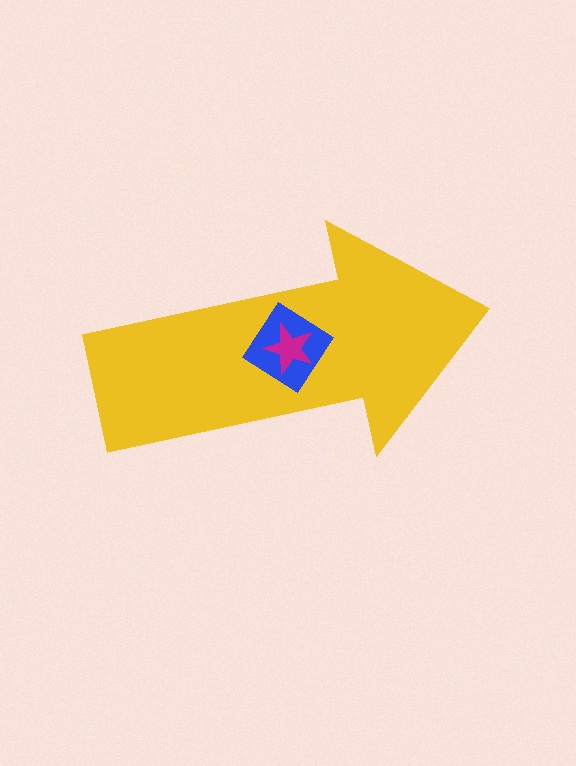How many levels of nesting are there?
3.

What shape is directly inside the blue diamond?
The magenta star.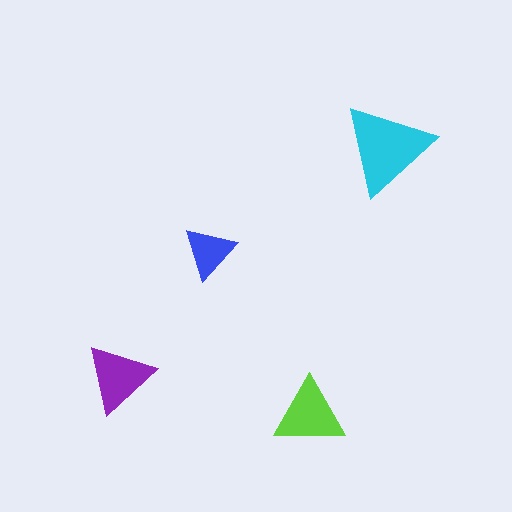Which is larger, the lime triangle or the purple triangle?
The lime one.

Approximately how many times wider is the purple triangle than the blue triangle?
About 1.5 times wider.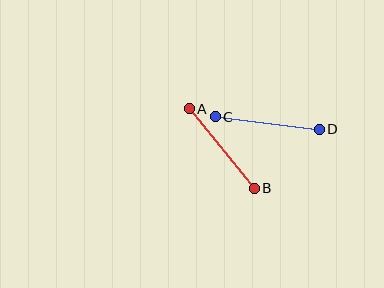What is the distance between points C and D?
The distance is approximately 105 pixels.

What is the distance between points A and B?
The distance is approximately 103 pixels.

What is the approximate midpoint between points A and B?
The midpoint is at approximately (222, 148) pixels.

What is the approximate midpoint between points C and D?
The midpoint is at approximately (267, 123) pixels.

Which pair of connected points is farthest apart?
Points C and D are farthest apart.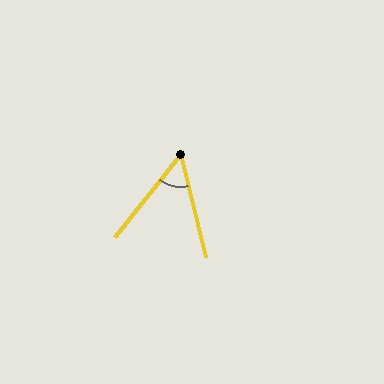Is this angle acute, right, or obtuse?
It is acute.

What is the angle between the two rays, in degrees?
Approximately 53 degrees.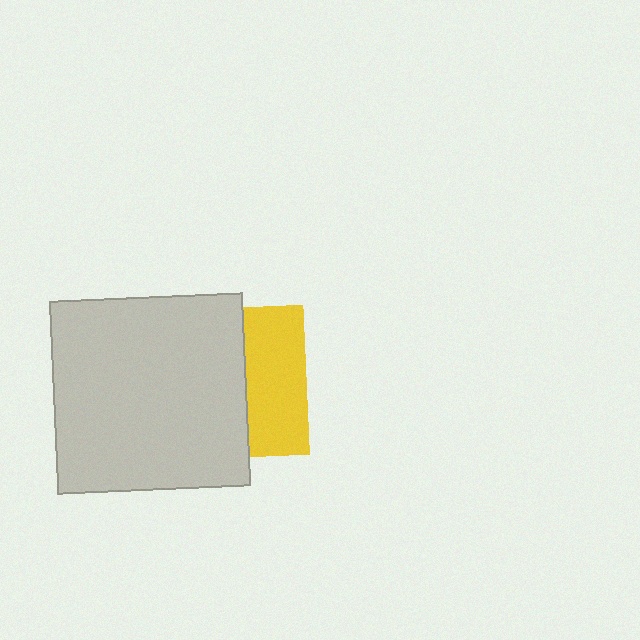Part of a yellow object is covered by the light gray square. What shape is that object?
It is a square.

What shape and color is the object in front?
The object in front is a light gray square.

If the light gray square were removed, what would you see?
You would see the complete yellow square.